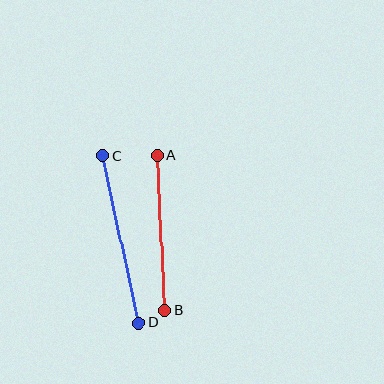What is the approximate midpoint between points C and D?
The midpoint is at approximately (121, 239) pixels.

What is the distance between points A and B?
The distance is approximately 155 pixels.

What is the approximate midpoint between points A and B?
The midpoint is at approximately (161, 233) pixels.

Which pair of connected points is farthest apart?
Points C and D are farthest apart.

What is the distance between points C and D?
The distance is approximately 171 pixels.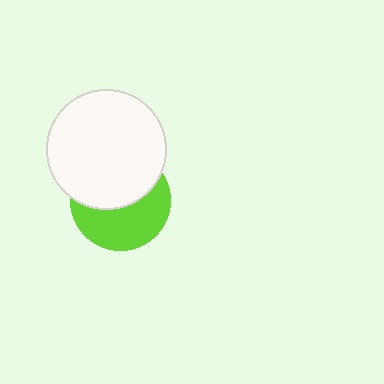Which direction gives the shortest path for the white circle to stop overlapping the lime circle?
Moving up gives the shortest separation.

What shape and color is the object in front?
The object in front is a white circle.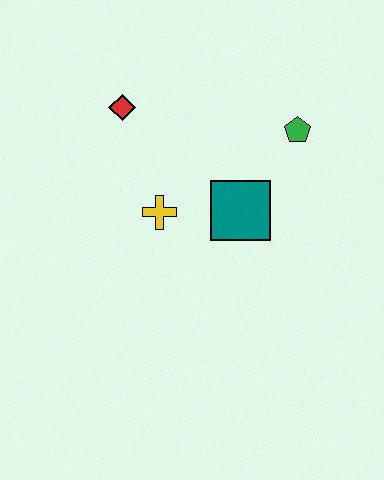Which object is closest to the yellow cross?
The teal square is closest to the yellow cross.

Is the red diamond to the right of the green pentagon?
No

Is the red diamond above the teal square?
Yes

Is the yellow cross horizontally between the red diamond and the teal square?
Yes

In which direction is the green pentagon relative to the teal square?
The green pentagon is above the teal square.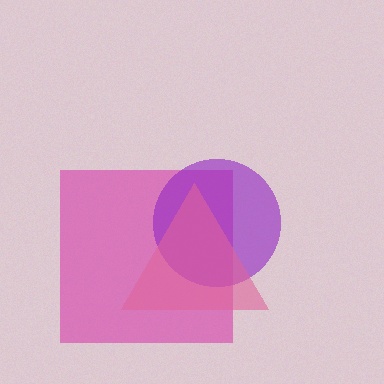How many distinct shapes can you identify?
There are 3 distinct shapes: a magenta square, a purple circle, a pink triangle.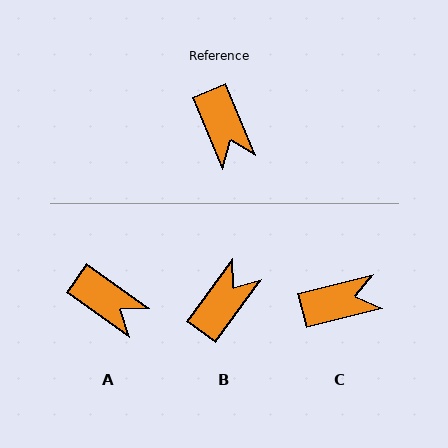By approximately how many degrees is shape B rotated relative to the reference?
Approximately 121 degrees counter-clockwise.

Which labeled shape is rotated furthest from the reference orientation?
B, about 121 degrees away.